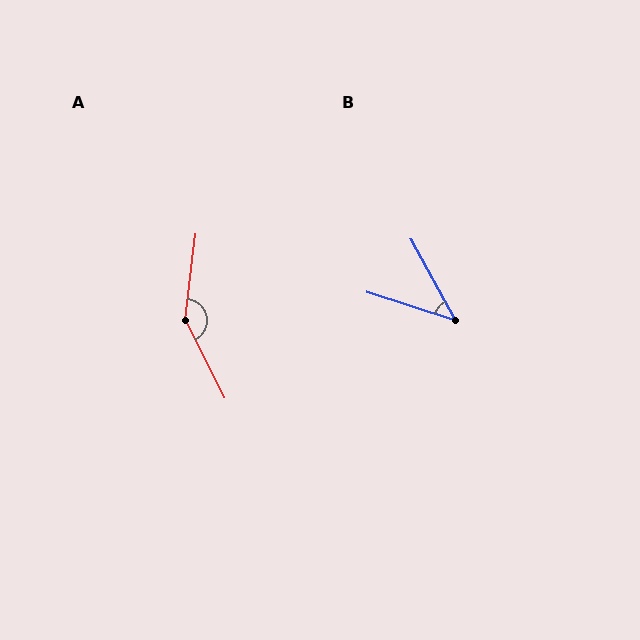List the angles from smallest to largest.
B (44°), A (147°).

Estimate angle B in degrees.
Approximately 44 degrees.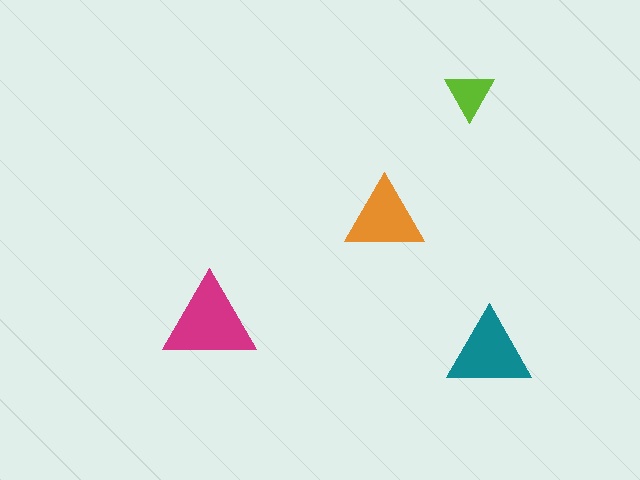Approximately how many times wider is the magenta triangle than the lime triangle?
About 2 times wider.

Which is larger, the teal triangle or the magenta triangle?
The magenta one.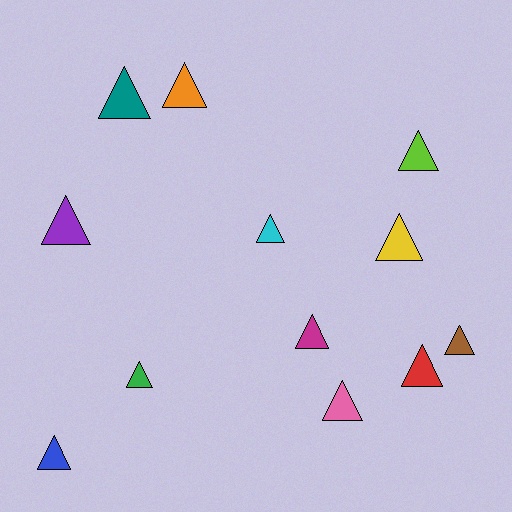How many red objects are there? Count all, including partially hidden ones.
There is 1 red object.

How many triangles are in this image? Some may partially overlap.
There are 12 triangles.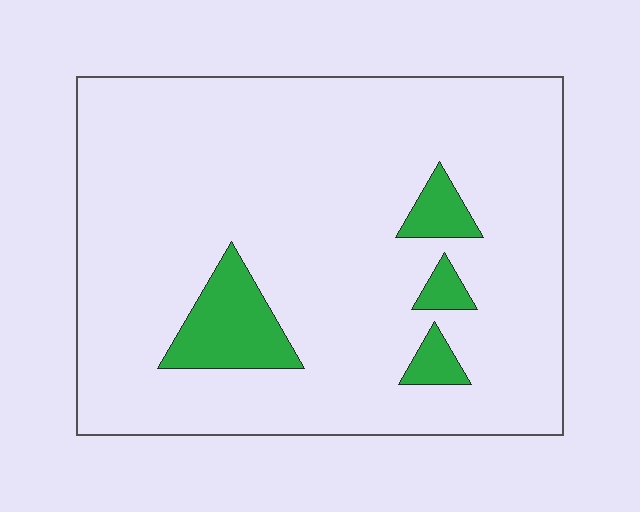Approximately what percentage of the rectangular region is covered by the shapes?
Approximately 10%.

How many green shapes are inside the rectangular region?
4.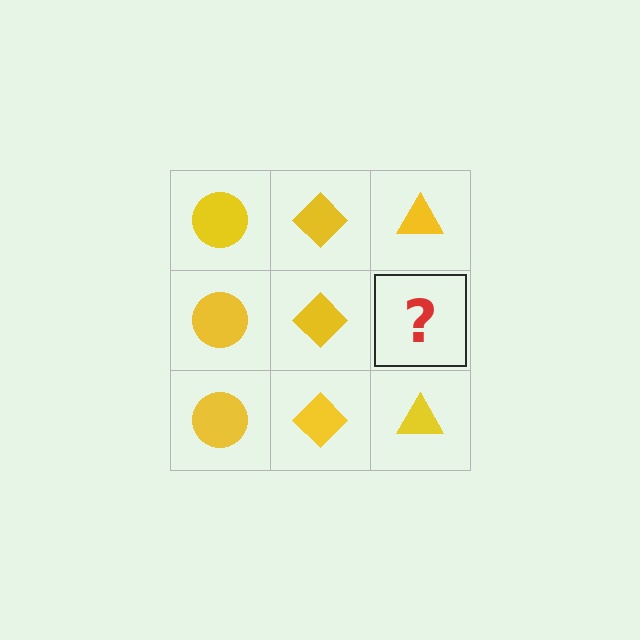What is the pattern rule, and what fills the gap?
The rule is that each column has a consistent shape. The gap should be filled with a yellow triangle.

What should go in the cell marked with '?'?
The missing cell should contain a yellow triangle.